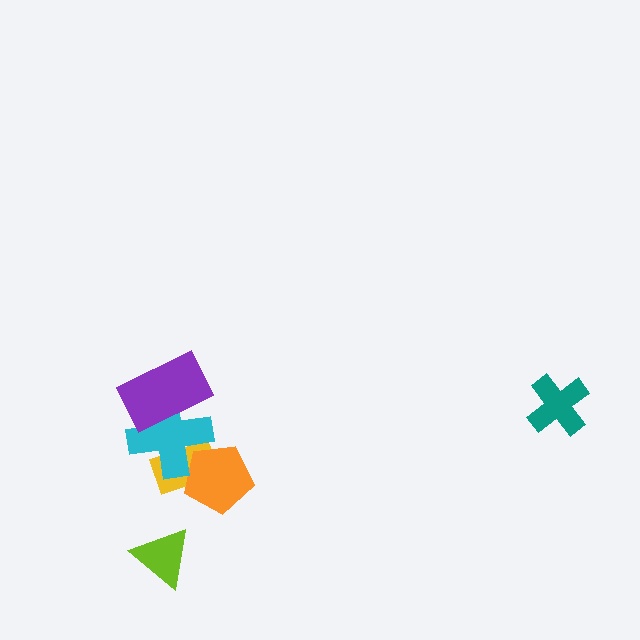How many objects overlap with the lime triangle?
0 objects overlap with the lime triangle.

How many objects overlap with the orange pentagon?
2 objects overlap with the orange pentagon.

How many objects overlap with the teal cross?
0 objects overlap with the teal cross.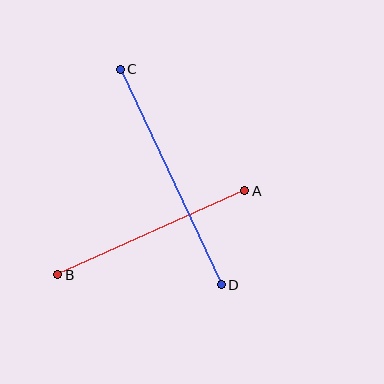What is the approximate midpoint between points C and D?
The midpoint is at approximately (171, 177) pixels.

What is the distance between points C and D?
The distance is approximately 238 pixels.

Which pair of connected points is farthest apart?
Points C and D are farthest apart.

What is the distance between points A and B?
The distance is approximately 205 pixels.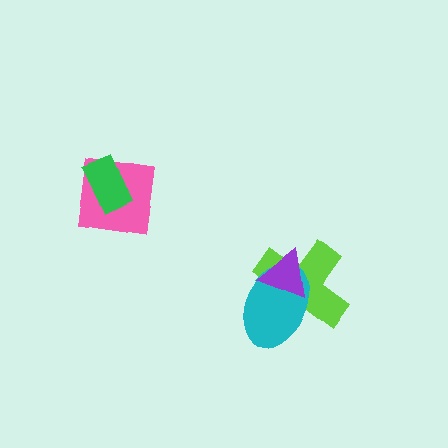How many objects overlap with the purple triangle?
2 objects overlap with the purple triangle.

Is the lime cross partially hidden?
Yes, it is partially covered by another shape.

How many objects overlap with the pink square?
1 object overlaps with the pink square.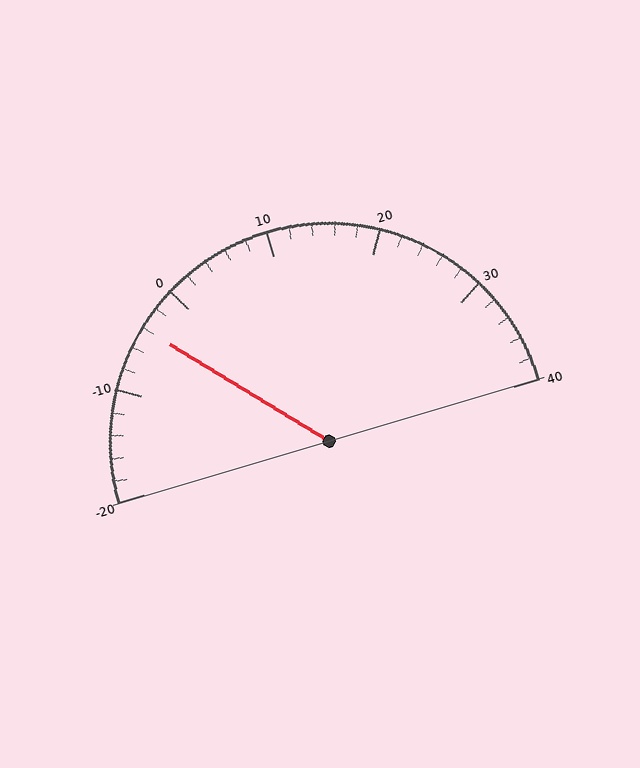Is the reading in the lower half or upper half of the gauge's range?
The reading is in the lower half of the range (-20 to 40).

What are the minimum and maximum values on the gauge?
The gauge ranges from -20 to 40.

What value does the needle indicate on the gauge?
The needle indicates approximately -4.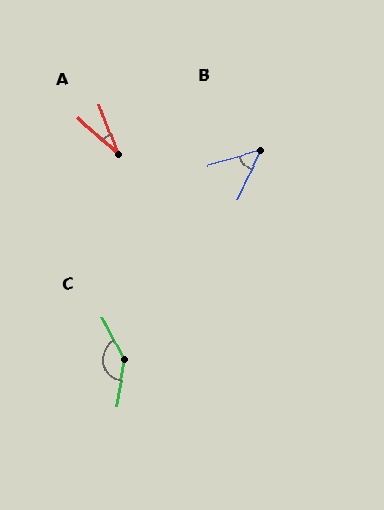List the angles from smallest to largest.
A (25°), B (48°), C (143°).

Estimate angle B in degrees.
Approximately 48 degrees.